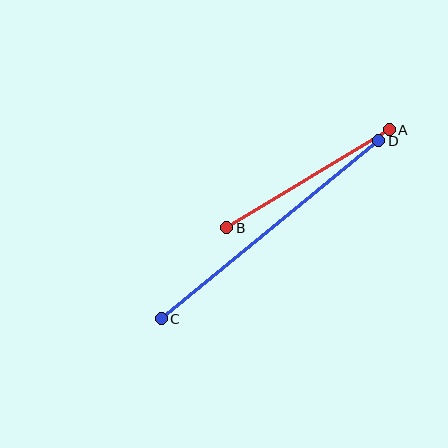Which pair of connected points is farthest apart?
Points C and D are farthest apart.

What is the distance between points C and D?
The distance is approximately 281 pixels.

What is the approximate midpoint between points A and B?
The midpoint is at approximately (308, 179) pixels.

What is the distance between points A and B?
The distance is approximately 190 pixels.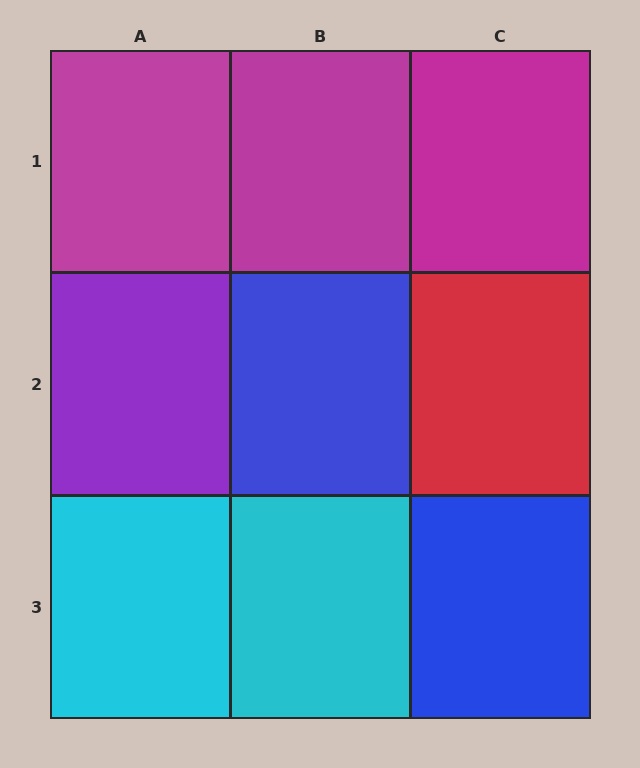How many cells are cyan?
2 cells are cyan.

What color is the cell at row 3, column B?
Cyan.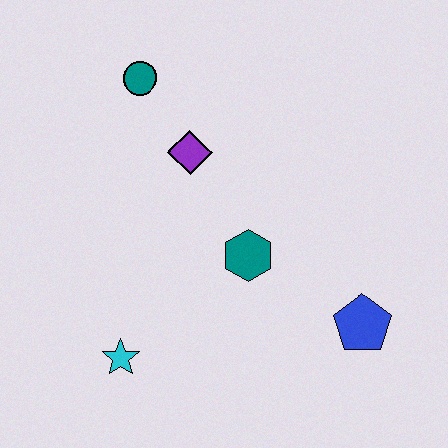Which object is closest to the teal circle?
The purple diamond is closest to the teal circle.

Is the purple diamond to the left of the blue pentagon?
Yes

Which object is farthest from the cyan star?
The teal circle is farthest from the cyan star.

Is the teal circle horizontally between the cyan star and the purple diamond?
Yes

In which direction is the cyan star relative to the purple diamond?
The cyan star is below the purple diamond.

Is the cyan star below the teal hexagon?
Yes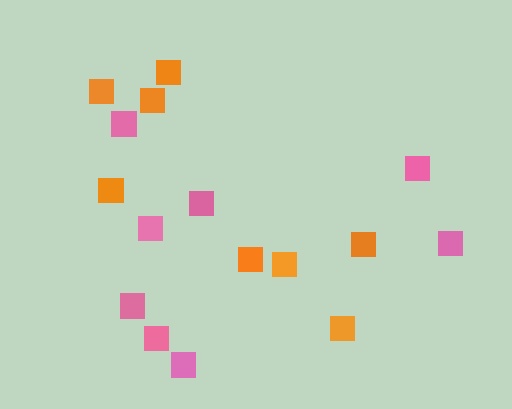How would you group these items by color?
There are 2 groups: one group of pink squares (8) and one group of orange squares (8).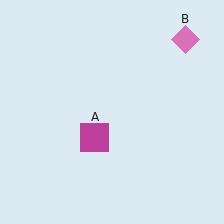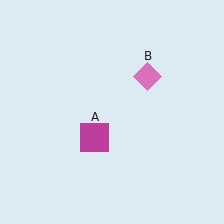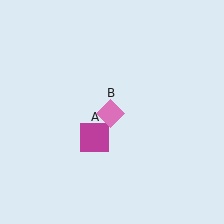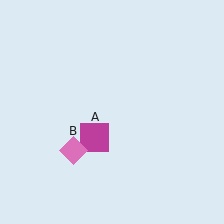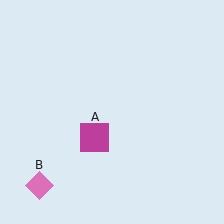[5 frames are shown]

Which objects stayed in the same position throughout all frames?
Magenta square (object A) remained stationary.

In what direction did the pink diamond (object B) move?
The pink diamond (object B) moved down and to the left.